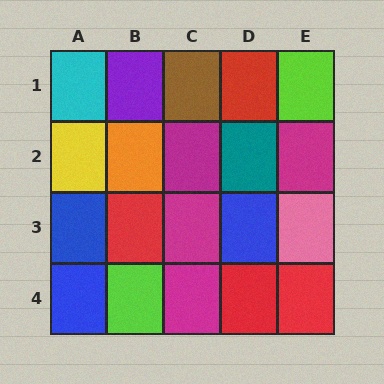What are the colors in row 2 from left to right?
Yellow, orange, magenta, teal, magenta.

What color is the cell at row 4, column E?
Red.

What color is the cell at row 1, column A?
Cyan.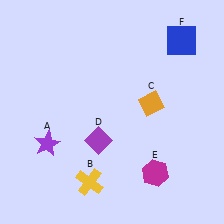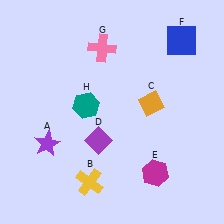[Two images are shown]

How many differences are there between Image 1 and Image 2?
There are 2 differences between the two images.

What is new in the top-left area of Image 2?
A pink cross (G) was added in the top-left area of Image 2.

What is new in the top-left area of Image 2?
A teal hexagon (H) was added in the top-left area of Image 2.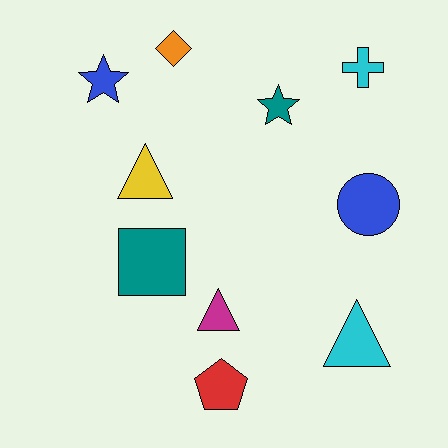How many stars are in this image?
There are 2 stars.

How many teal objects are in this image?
There are 2 teal objects.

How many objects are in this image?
There are 10 objects.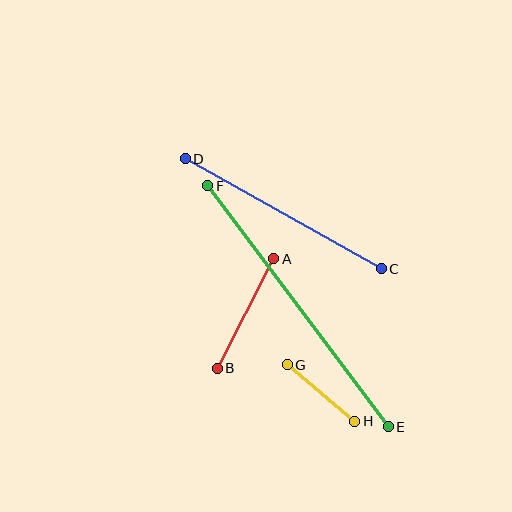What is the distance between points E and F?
The distance is approximately 301 pixels.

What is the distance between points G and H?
The distance is approximately 88 pixels.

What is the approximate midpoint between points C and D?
The midpoint is at approximately (283, 214) pixels.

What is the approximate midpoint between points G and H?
The midpoint is at approximately (321, 393) pixels.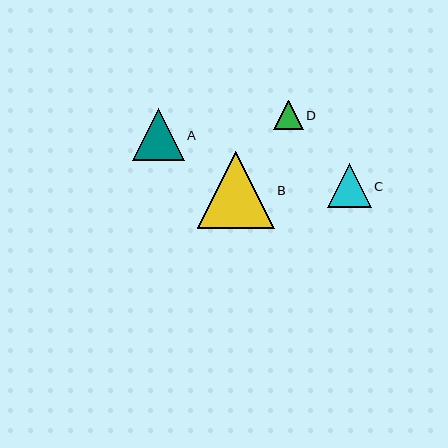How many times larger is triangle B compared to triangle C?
Triangle B is approximately 1.8 times the size of triangle C.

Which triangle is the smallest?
Triangle D is the smallest with a size of approximately 29 pixels.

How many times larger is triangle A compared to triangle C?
Triangle A is approximately 1.2 times the size of triangle C.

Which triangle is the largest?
Triangle B is the largest with a size of approximately 77 pixels.